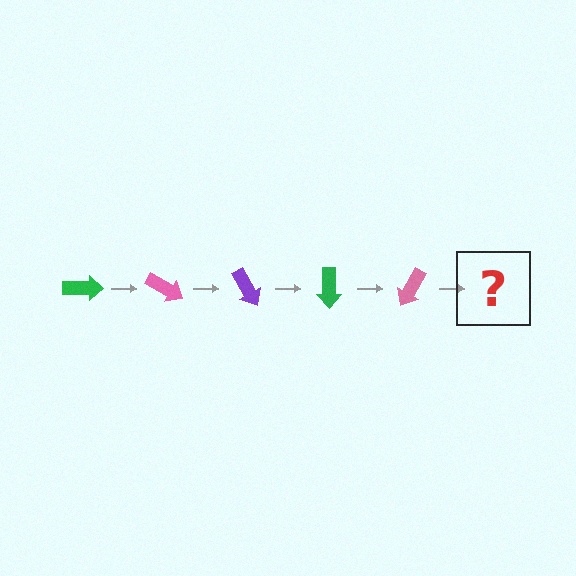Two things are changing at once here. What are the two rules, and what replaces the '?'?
The two rules are that it rotates 30 degrees each step and the color cycles through green, pink, and purple. The '?' should be a purple arrow, rotated 150 degrees from the start.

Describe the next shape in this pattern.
It should be a purple arrow, rotated 150 degrees from the start.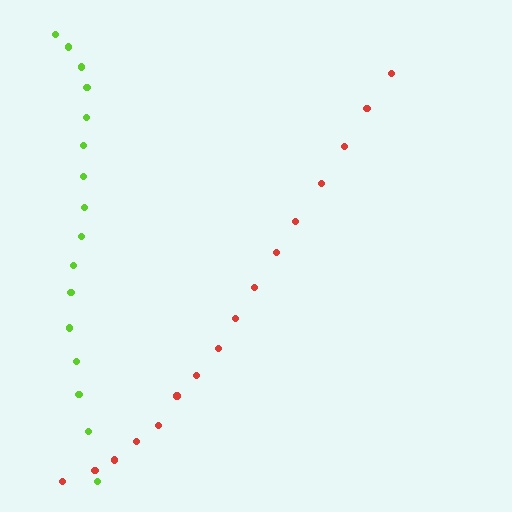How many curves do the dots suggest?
There are 2 distinct paths.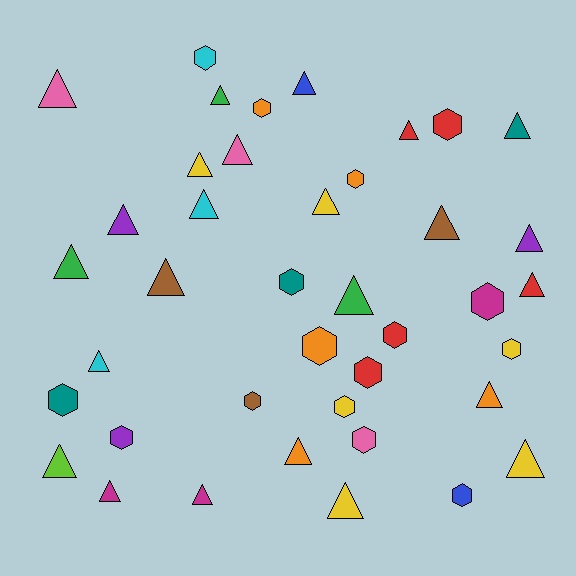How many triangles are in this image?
There are 24 triangles.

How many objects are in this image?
There are 40 objects.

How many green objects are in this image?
There are 3 green objects.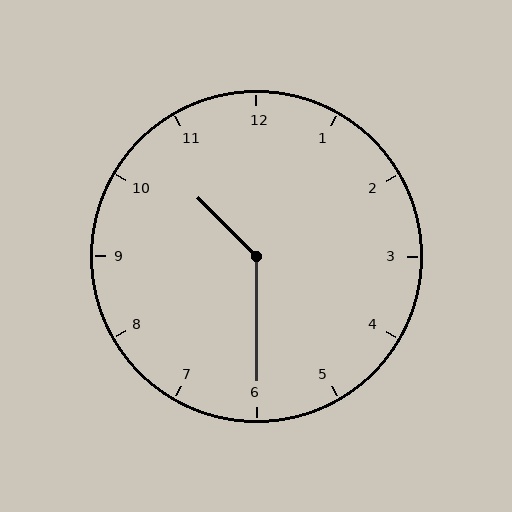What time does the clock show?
10:30.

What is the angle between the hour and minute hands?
Approximately 135 degrees.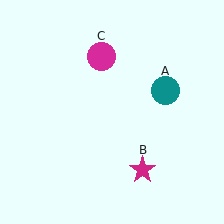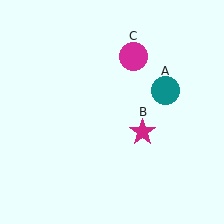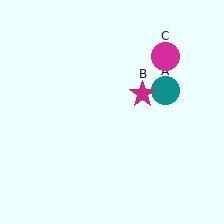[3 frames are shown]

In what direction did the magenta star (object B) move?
The magenta star (object B) moved up.